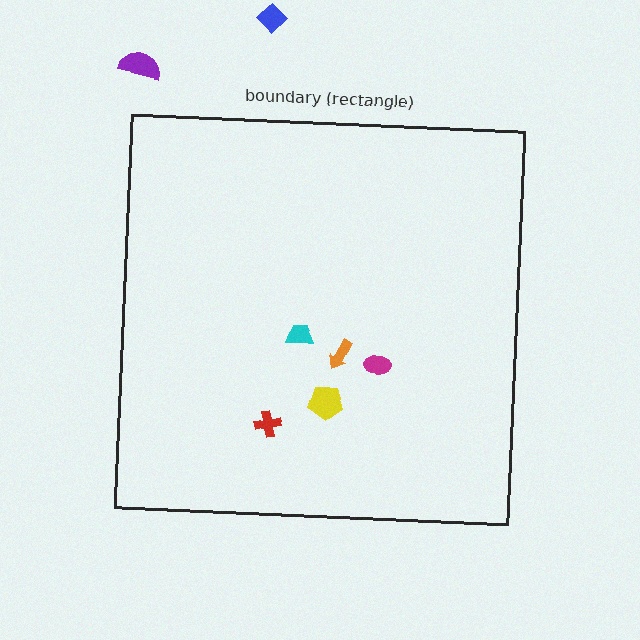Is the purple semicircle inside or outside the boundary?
Outside.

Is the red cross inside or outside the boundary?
Inside.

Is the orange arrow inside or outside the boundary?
Inside.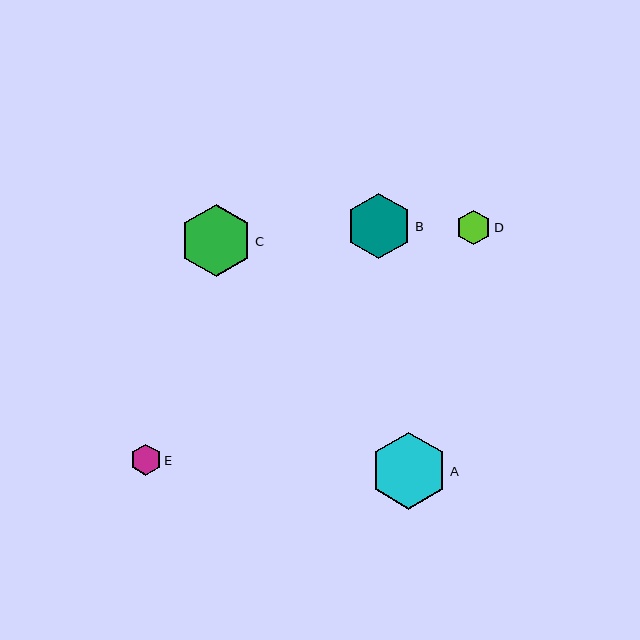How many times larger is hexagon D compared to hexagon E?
Hexagon D is approximately 1.1 times the size of hexagon E.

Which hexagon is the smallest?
Hexagon E is the smallest with a size of approximately 31 pixels.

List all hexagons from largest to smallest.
From largest to smallest: A, C, B, D, E.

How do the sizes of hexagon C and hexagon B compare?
Hexagon C and hexagon B are approximately the same size.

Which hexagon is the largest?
Hexagon A is the largest with a size of approximately 77 pixels.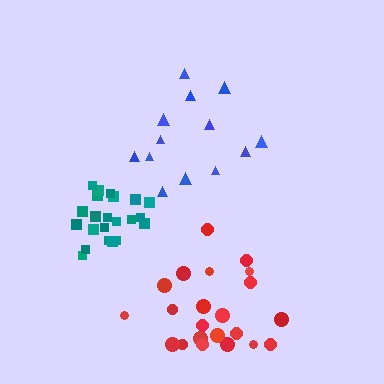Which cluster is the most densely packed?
Teal.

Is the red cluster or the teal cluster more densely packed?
Teal.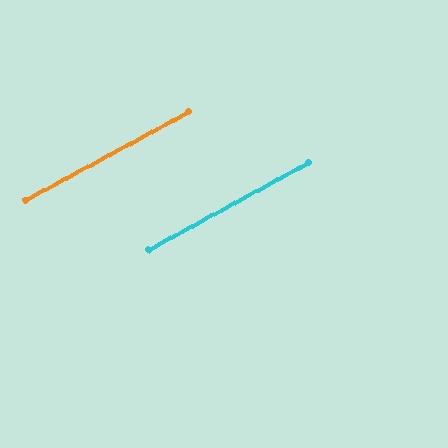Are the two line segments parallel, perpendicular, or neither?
Parallel — their directions differ by only 0.1°.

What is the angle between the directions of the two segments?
Approximately 0 degrees.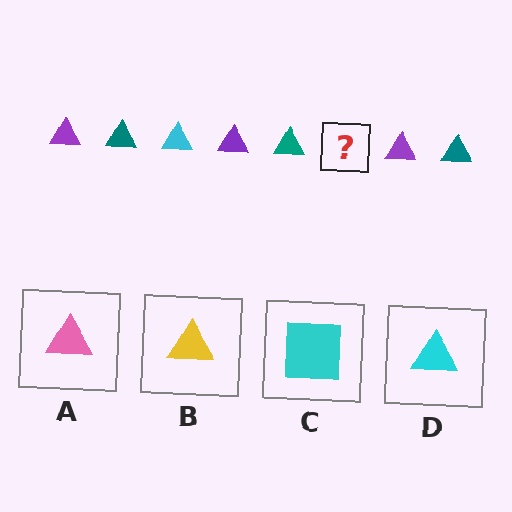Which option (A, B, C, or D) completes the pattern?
D.